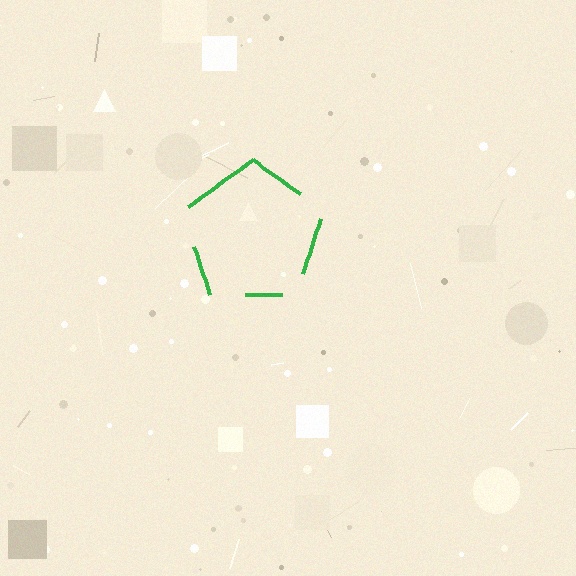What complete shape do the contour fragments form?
The contour fragments form a pentagon.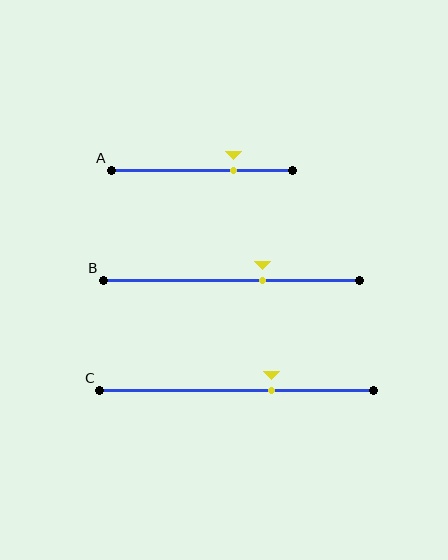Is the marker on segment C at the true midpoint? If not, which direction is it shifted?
No, the marker on segment C is shifted to the right by about 13% of the segment length.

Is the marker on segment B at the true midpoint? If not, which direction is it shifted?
No, the marker on segment B is shifted to the right by about 12% of the segment length.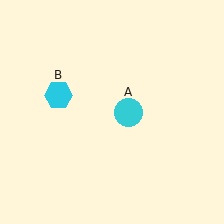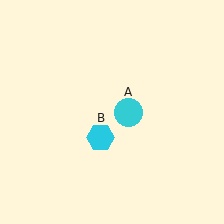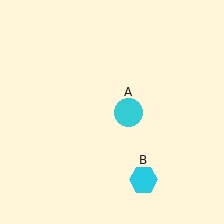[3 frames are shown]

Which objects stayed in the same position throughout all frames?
Cyan circle (object A) remained stationary.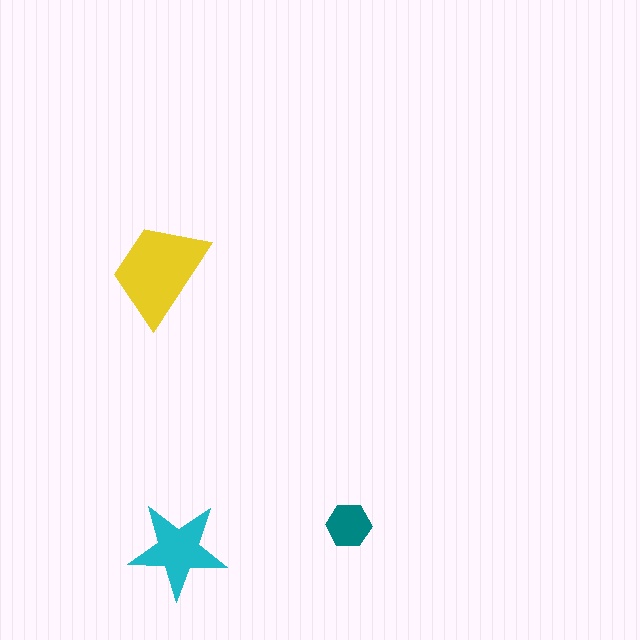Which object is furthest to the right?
The teal hexagon is rightmost.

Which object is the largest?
The yellow trapezoid.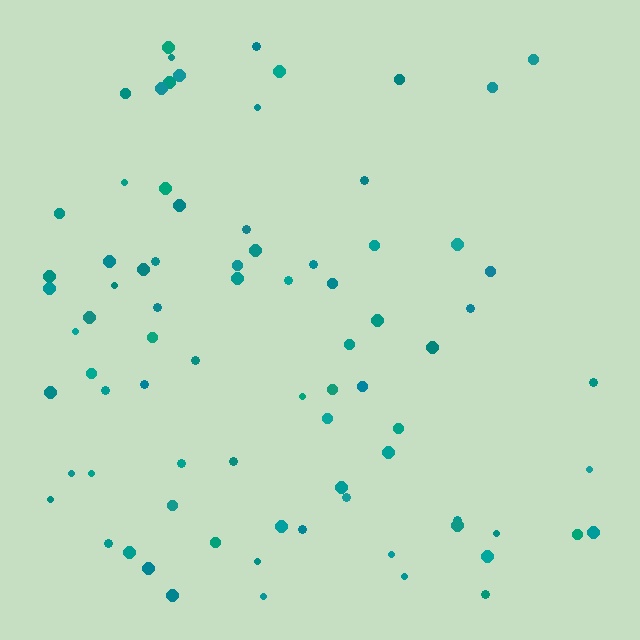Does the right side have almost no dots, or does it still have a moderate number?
Still a moderate number, just noticeably fewer than the left.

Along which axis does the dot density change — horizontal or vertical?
Horizontal.